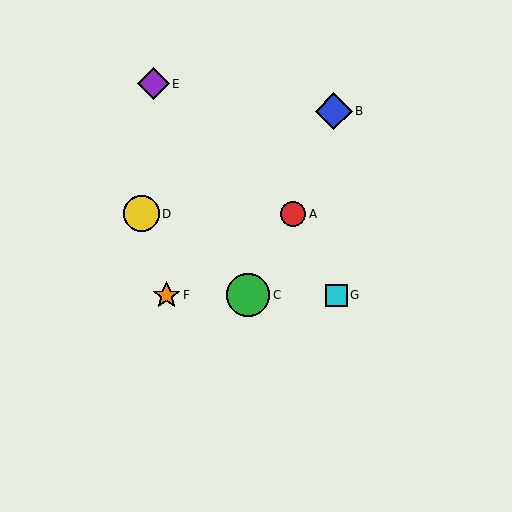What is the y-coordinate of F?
Object F is at y≈295.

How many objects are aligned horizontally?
3 objects (C, F, G) are aligned horizontally.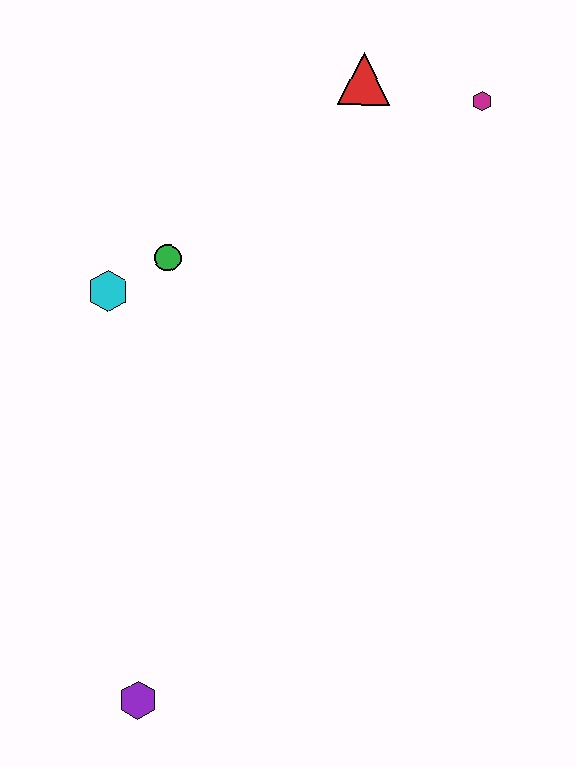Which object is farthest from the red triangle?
The purple hexagon is farthest from the red triangle.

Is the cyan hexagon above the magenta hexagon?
No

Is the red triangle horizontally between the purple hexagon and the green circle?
No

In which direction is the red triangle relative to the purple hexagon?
The red triangle is above the purple hexagon.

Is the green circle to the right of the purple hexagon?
Yes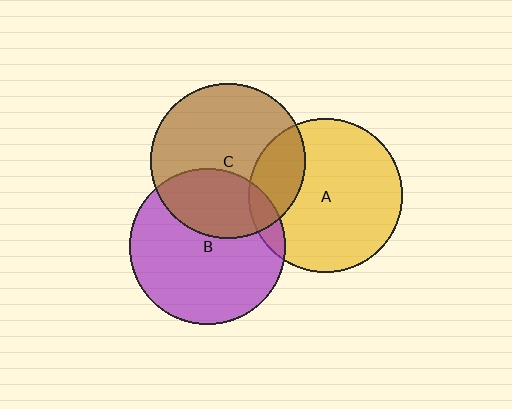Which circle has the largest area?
Circle B (purple).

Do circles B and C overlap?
Yes.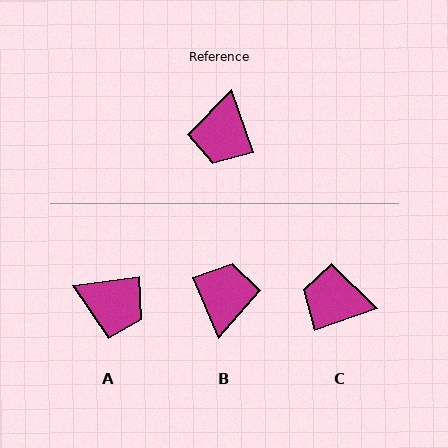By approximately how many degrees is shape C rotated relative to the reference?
Approximately 90 degrees clockwise.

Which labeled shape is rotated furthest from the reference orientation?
B, about 176 degrees away.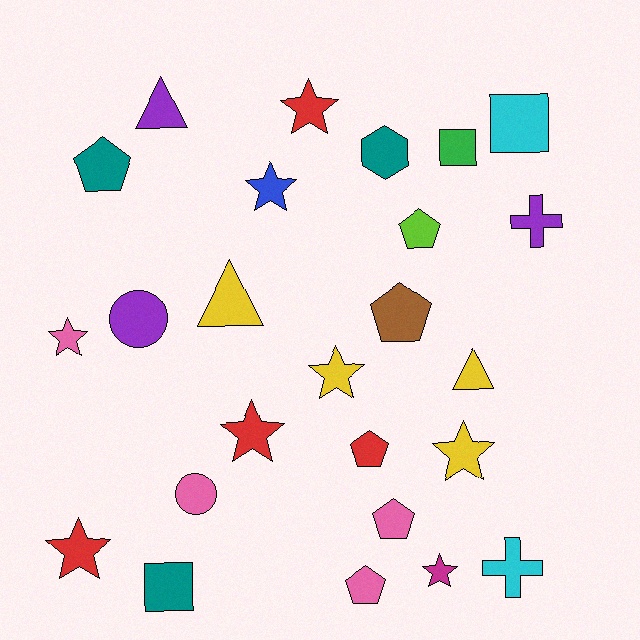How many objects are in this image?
There are 25 objects.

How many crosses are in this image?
There are 2 crosses.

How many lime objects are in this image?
There is 1 lime object.